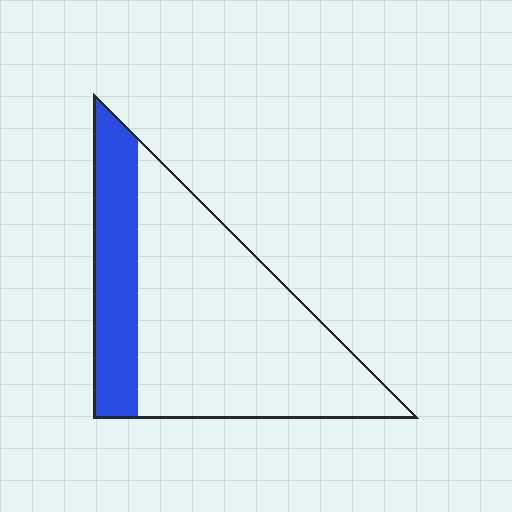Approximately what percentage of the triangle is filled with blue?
Approximately 25%.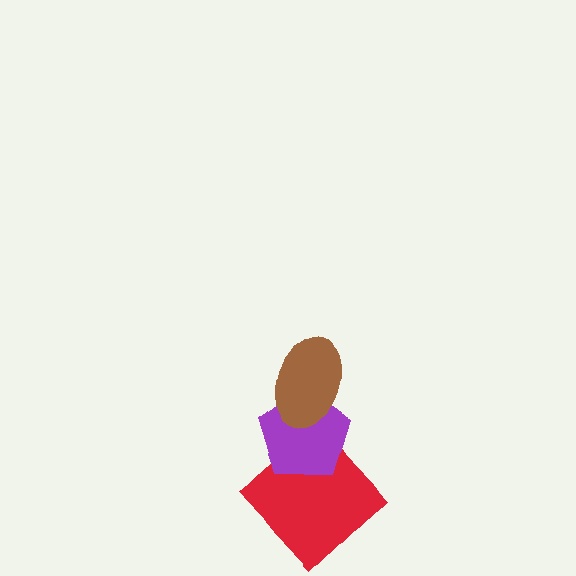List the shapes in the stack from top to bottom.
From top to bottom: the brown ellipse, the purple pentagon, the red diamond.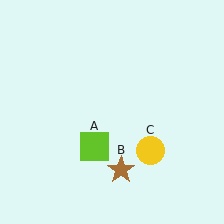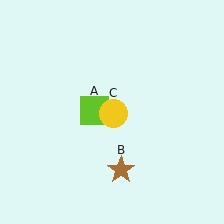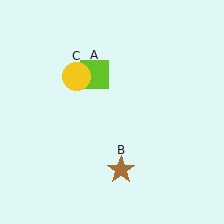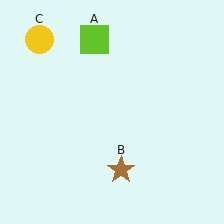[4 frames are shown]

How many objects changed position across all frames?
2 objects changed position: lime square (object A), yellow circle (object C).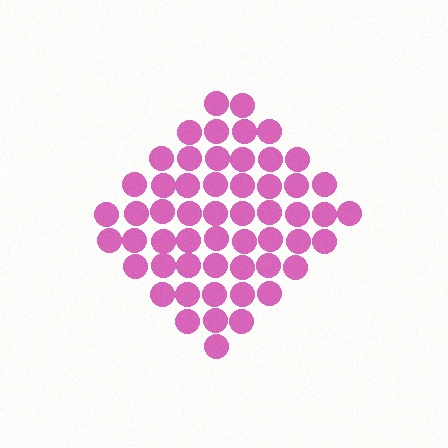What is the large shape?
The large shape is a diamond.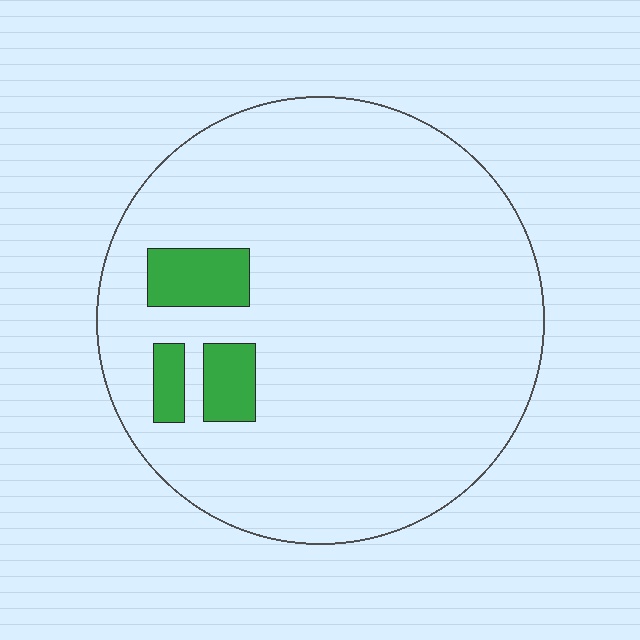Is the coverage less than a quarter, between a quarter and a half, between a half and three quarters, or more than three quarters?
Less than a quarter.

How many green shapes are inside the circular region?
3.